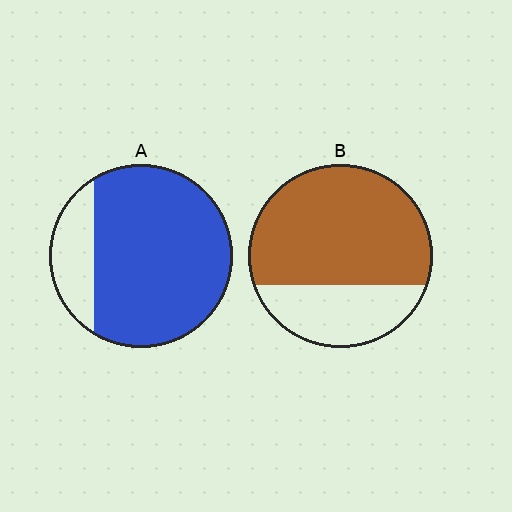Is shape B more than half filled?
Yes.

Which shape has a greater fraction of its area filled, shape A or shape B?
Shape A.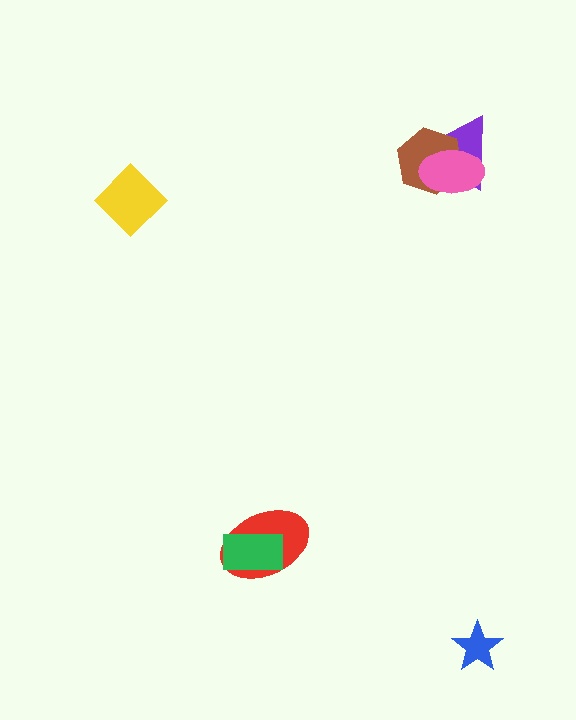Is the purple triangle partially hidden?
Yes, it is partially covered by another shape.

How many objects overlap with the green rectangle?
1 object overlaps with the green rectangle.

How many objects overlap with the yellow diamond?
0 objects overlap with the yellow diamond.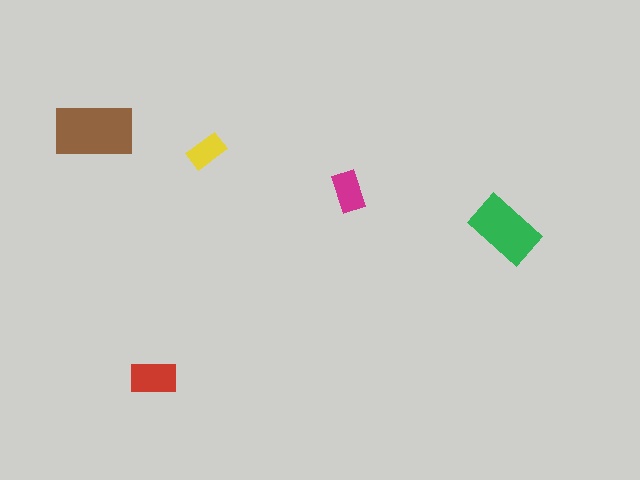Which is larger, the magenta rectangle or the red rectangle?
The red one.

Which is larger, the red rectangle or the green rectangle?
The green one.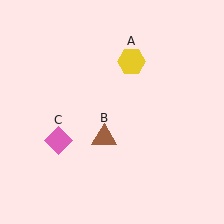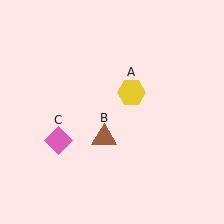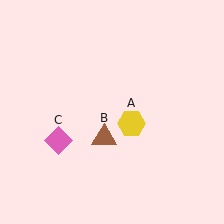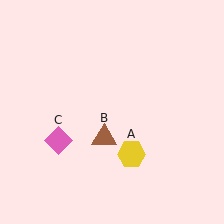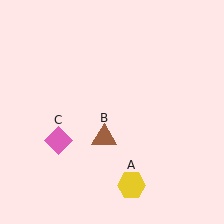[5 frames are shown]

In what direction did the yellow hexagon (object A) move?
The yellow hexagon (object A) moved down.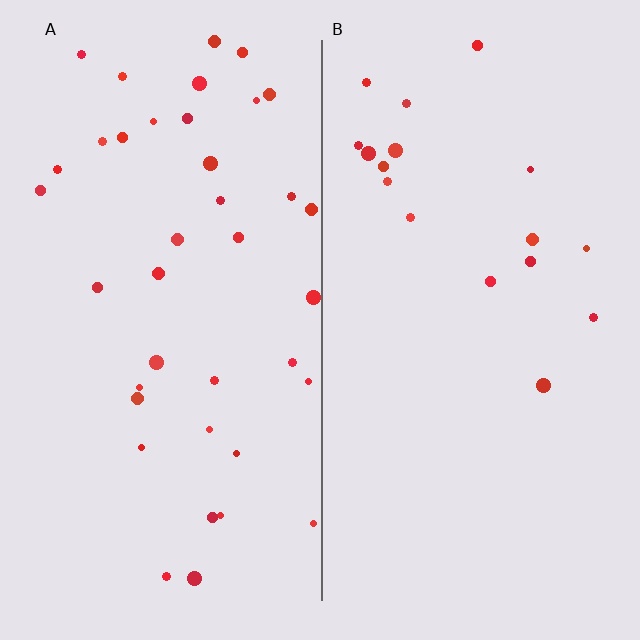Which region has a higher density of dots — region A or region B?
A (the left).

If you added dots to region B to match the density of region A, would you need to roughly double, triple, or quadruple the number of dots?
Approximately double.